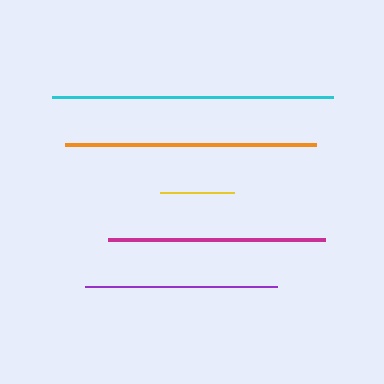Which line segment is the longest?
The cyan line is the longest at approximately 281 pixels.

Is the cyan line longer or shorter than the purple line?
The cyan line is longer than the purple line.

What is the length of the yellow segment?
The yellow segment is approximately 74 pixels long.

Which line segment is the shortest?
The yellow line is the shortest at approximately 74 pixels.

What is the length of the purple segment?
The purple segment is approximately 191 pixels long.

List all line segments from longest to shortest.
From longest to shortest: cyan, orange, magenta, purple, yellow.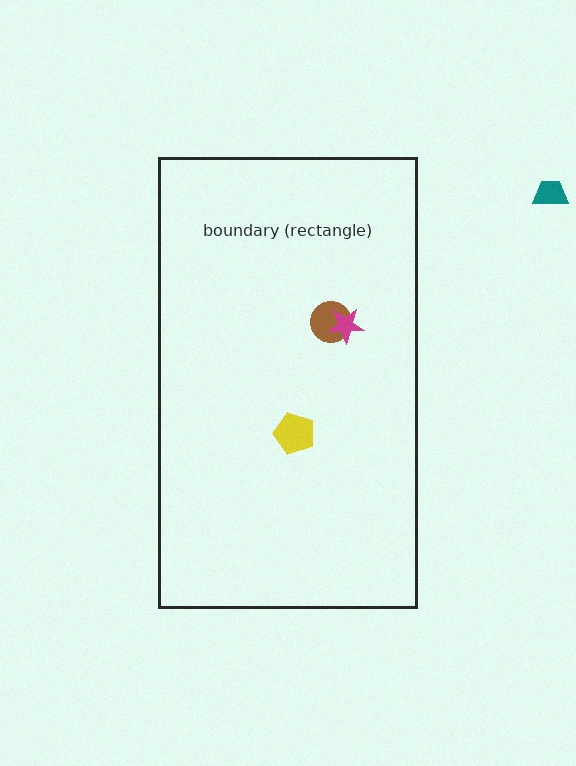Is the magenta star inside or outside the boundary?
Inside.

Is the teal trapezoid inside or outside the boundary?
Outside.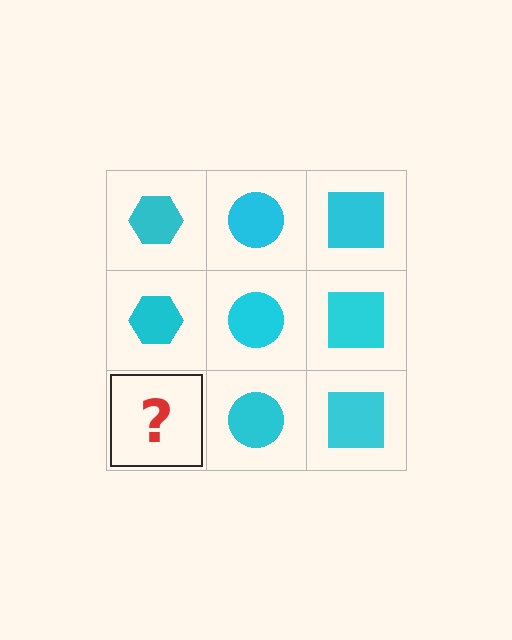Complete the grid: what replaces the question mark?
The question mark should be replaced with a cyan hexagon.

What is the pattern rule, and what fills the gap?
The rule is that each column has a consistent shape. The gap should be filled with a cyan hexagon.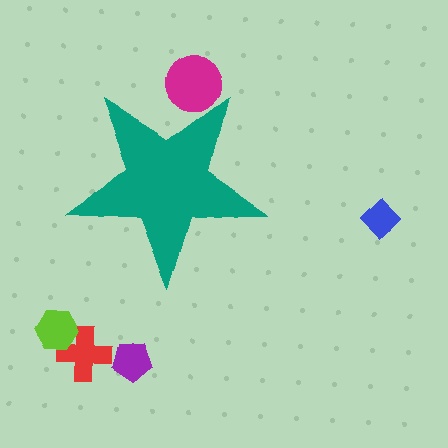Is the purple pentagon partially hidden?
No, the purple pentagon is fully visible.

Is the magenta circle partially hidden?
Yes, the magenta circle is partially hidden behind the teal star.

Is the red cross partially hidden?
No, the red cross is fully visible.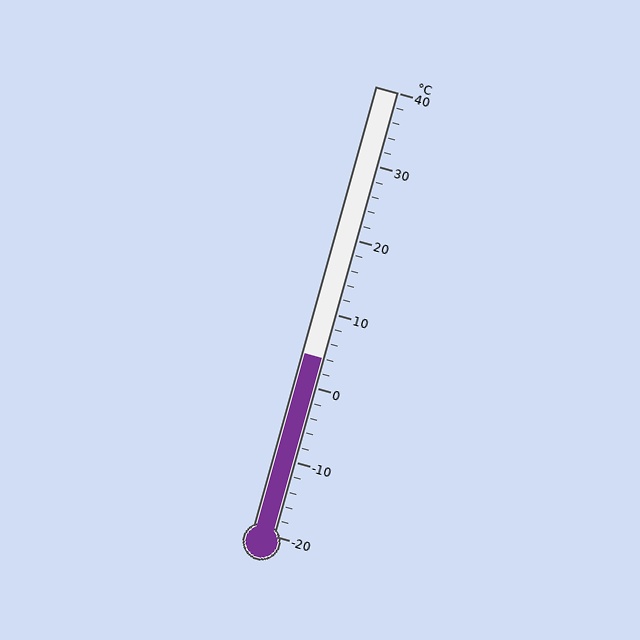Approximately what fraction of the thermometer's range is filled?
The thermometer is filled to approximately 40% of its range.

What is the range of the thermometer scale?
The thermometer scale ranges from -20°C to 40°C.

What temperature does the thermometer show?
The thermometer shows approximately 4°C.